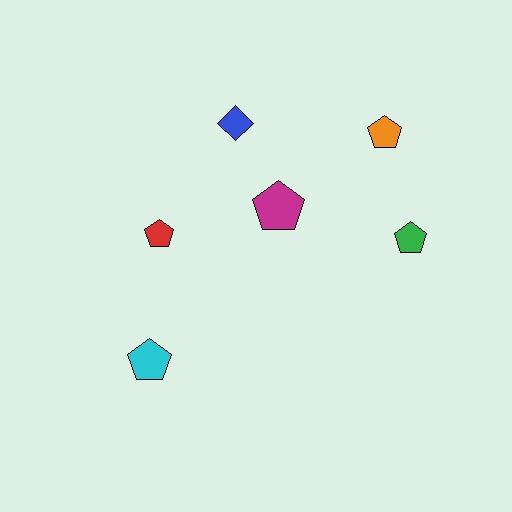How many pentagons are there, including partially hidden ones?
There are 5 pentagons.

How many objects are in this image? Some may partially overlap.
There are 6 objects.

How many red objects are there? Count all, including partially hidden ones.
There is 1 red object.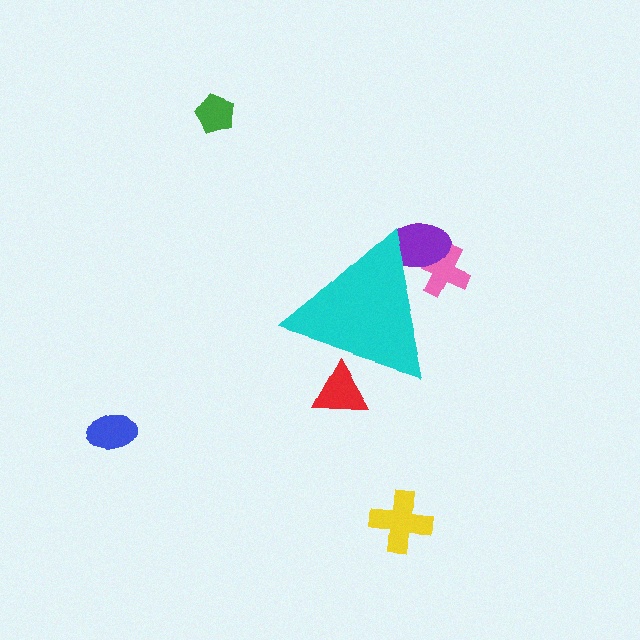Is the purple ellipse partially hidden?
Yes, the purple ellipse is partially hidden behind the cyan triangle.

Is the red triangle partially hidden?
Yes, the red triangle is partially hidden behind the cyan triangle.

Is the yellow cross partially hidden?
No, the yellow cross is fully visible.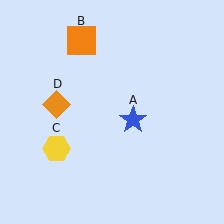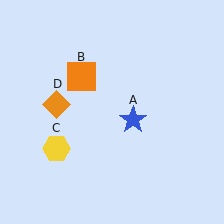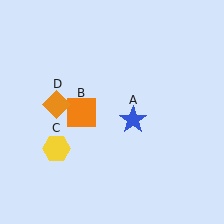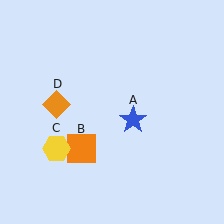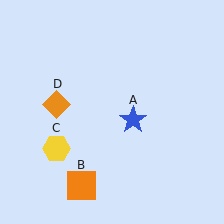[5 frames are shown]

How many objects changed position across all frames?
1 object changed position: orange square (object B).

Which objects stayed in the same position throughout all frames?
Blue star (object A) and yellow hexagon (object C) and orange diamond (object D) remained stationary.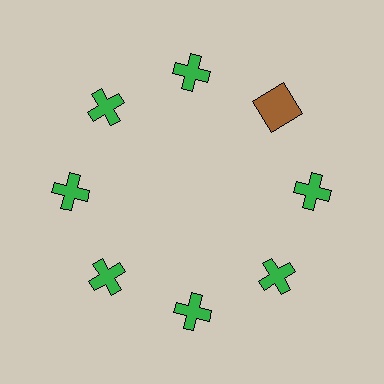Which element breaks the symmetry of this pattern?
The brown square at roughly the 2 o'clock position breaks the symmetry. All other shapes are green crosses.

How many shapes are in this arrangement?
There are 8 shapes arranged in a ring pattern.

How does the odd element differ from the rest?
It differs in both color (brown instead of green) and shape (square instead of cross).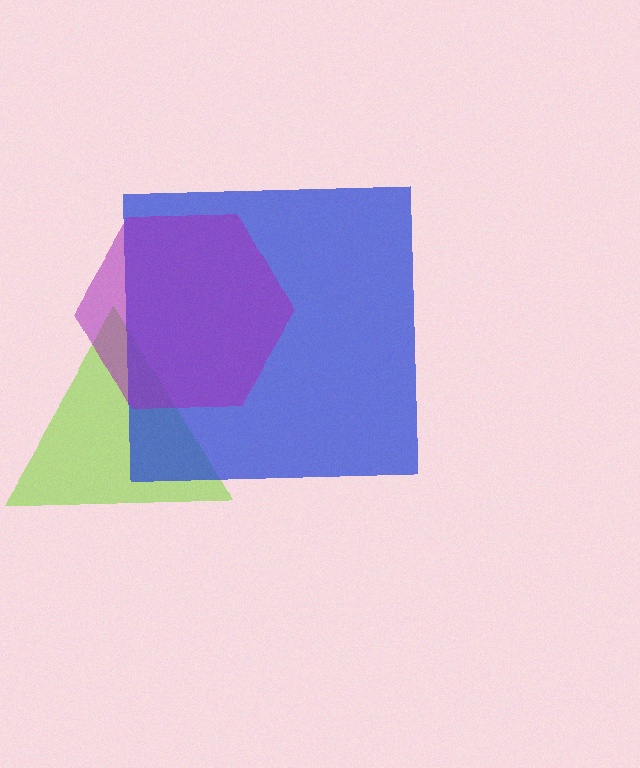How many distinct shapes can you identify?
There are 3 distinct shapes: a lime triangle, a blue square, a purple hexagon.